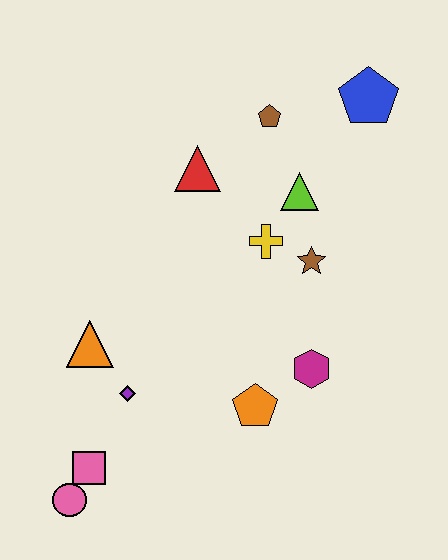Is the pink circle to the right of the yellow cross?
No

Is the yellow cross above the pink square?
Yes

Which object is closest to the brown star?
The yellow cross is closest to the brown star.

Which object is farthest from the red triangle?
The pink circle is farthest from the red triangle.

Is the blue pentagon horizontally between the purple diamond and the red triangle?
No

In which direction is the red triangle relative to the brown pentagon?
The red triangle is to the left of the brown pentagon.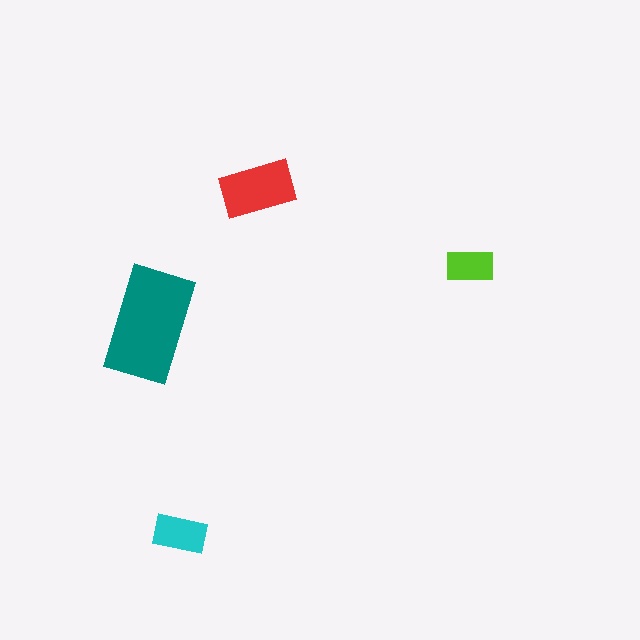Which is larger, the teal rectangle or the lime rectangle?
The teal one.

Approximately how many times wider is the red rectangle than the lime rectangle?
About 1.5 times wider.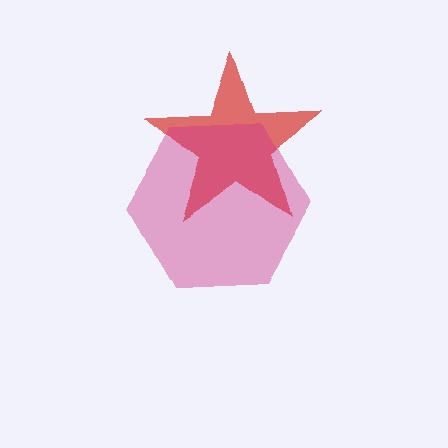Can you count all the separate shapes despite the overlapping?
Yes, there are 2 separate shapes.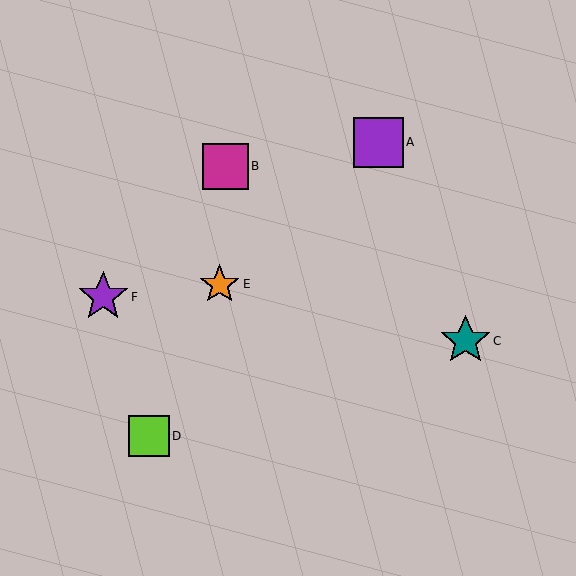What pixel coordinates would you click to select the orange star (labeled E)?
Click at (220, 285) to select the orange star E.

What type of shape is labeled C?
Shape C is a teal star.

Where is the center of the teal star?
The center of the teal star is at (466, 341).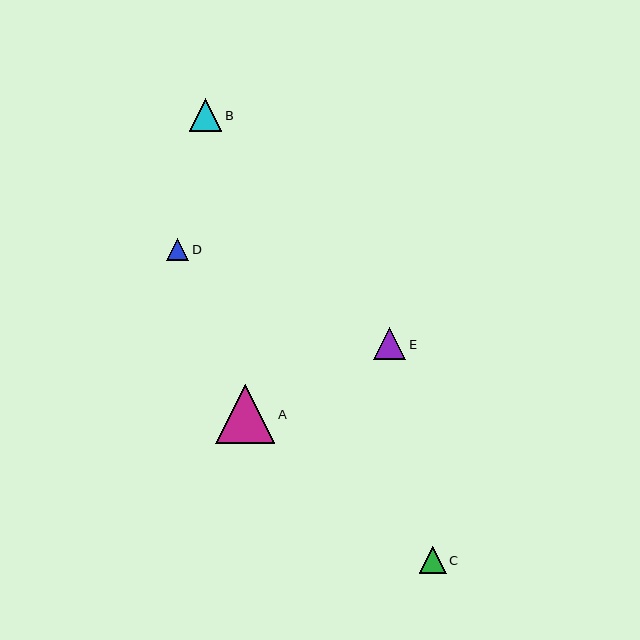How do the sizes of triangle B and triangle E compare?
Triangle B and triangle E are approximately the same size.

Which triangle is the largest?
Triangle A is the largest with a size of approximately 59 pixels.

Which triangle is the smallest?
Triangle D is the smallest with a size of approximately 22 pixels.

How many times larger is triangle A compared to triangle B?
Triangle A is approximately 1.8 times the size of triangle B.